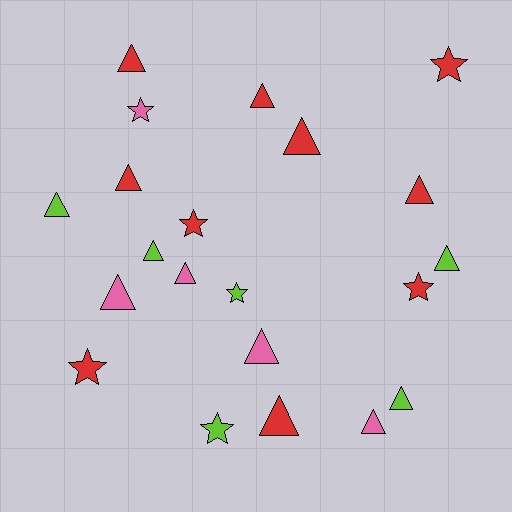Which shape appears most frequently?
Triangle, with 14 objects.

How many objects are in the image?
There are 21 objects.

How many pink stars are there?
There is 1 pink star.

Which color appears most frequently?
Red, with 10 objects.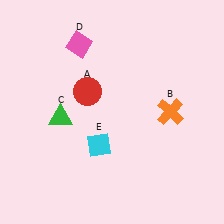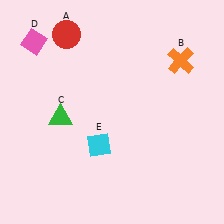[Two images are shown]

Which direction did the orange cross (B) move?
The orange cross (B) moved up.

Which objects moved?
The objects that moved are: the red circle (A), the orange cross (B), the pink diamond (D).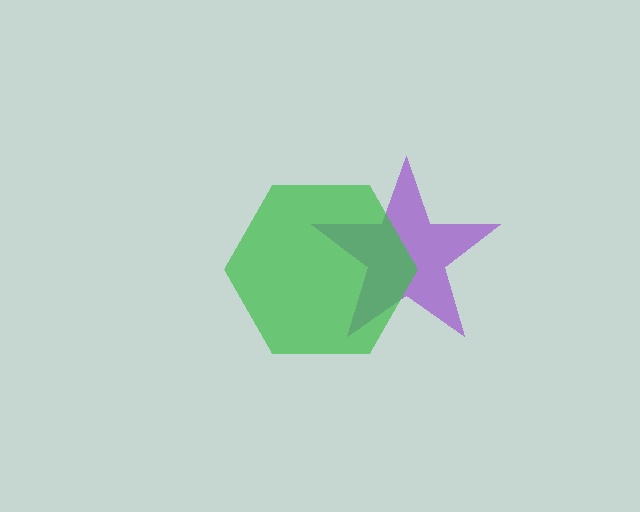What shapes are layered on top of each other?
The layered shapes are: a purple star, a green hexagon.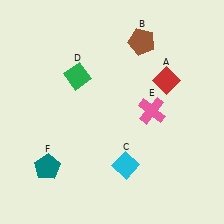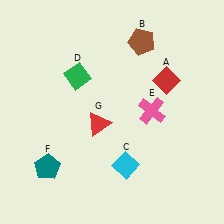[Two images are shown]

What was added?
A red triangle (G) was added in Image 2.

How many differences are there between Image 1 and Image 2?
There is 1 difference between the two images.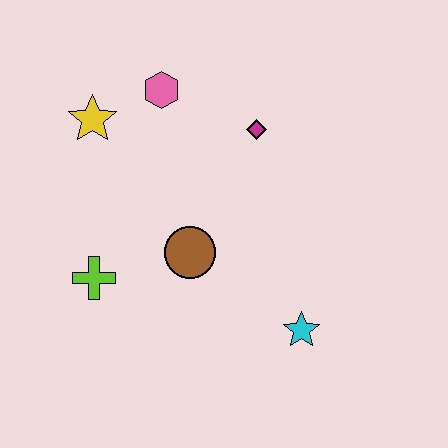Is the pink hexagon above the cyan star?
Yes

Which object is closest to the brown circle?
The lime cross is closest to the brown circle.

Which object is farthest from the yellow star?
The cyan star is farthest from the yellow star.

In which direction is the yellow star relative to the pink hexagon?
The yellow star is to the left of the pink hexagon.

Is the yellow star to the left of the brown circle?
Yes